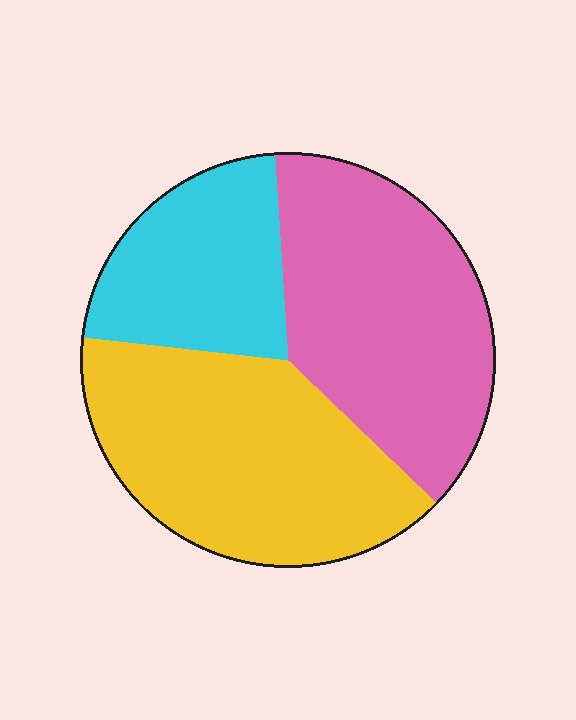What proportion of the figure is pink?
Pink covers roughly 40% of the figure.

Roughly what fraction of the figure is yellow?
Yellow takes up about two fifths (2/5) of the figure.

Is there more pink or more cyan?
Pink.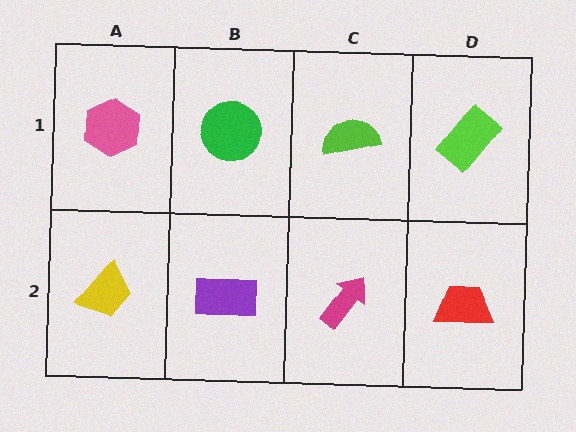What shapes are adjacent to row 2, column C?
A lime semicircle (row 1, column C), a purple rectangle (row 2, column B), a red trapezoid (row 2, column D).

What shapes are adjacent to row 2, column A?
A pink hexagon (row 1, column A), a purple rectangle (row 2, column B).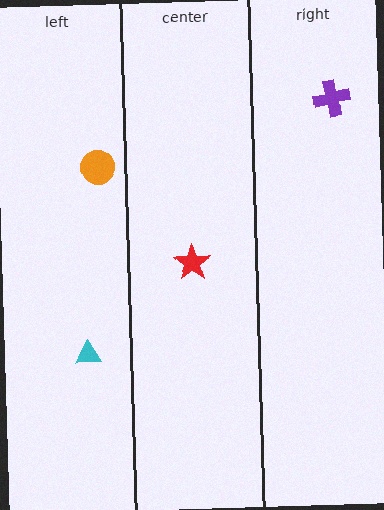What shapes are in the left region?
The cyan triangle, the orange circle.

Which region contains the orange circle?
The left region.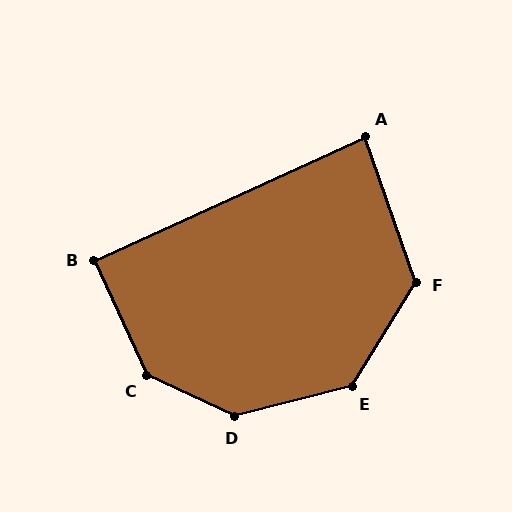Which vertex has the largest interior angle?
D, at approximately 141 degrees.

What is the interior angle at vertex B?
Approximately 90 degrees (approximately right).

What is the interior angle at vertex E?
Approximately 136 degrees (obtuse).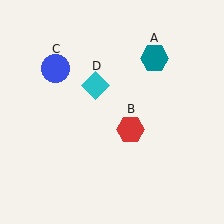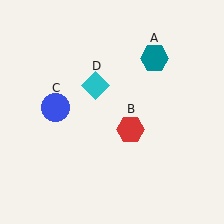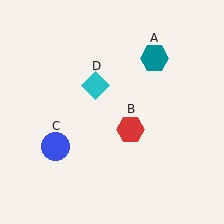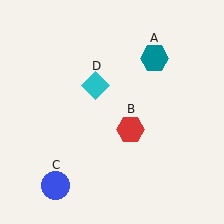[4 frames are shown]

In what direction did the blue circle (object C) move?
The blue circle (object C) moved down.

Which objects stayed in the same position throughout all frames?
Teal hexagon (object A) and red hexagon (object B) and cyan diamond (object D) remained stationary.